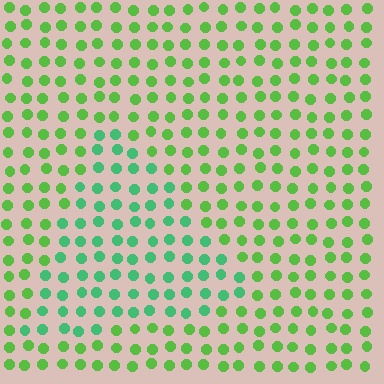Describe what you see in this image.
The image is filled with small lime elements in a uniform arrangement. A triangle-shaped region is visible where the elements are tinted to a slightly different hue, forming a subtle color boundary.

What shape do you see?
I see a triangle.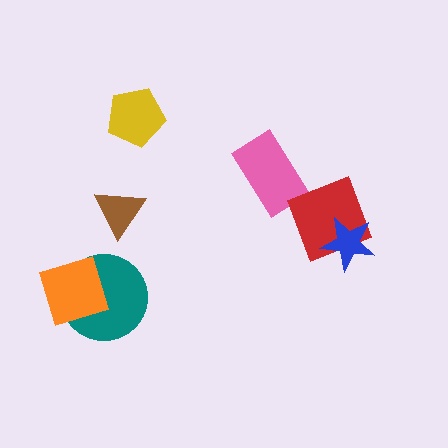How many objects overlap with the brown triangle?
0 objects overlap with the brown triangle.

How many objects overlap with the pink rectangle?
0 objects overlap with the pink rectangle.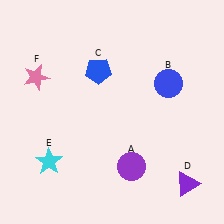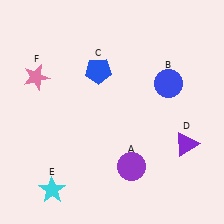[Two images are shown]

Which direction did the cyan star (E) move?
The cyan star (E) moved down.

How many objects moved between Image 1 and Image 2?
2 objects moved between the two images.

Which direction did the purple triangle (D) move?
The purple triangle (D) moved up.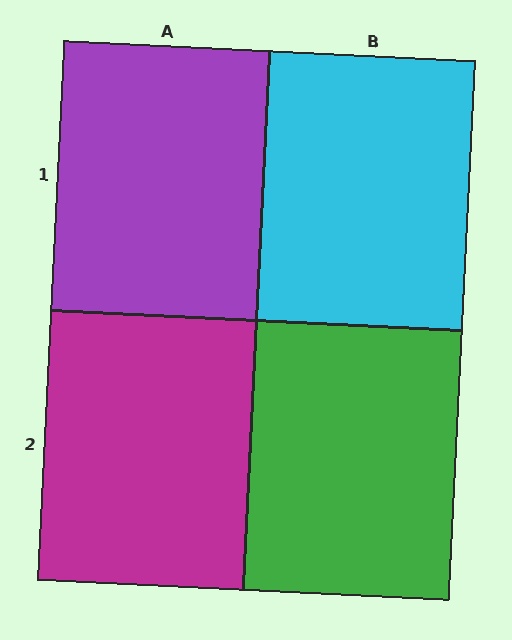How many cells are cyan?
1 cell is cyan.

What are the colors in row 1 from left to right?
Purple, cyan.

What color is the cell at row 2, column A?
Magenta.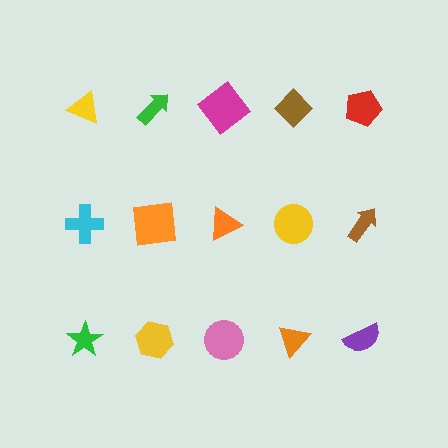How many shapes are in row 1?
5 shapes.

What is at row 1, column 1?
A yellow triangle.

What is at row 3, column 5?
A purple semicircle.